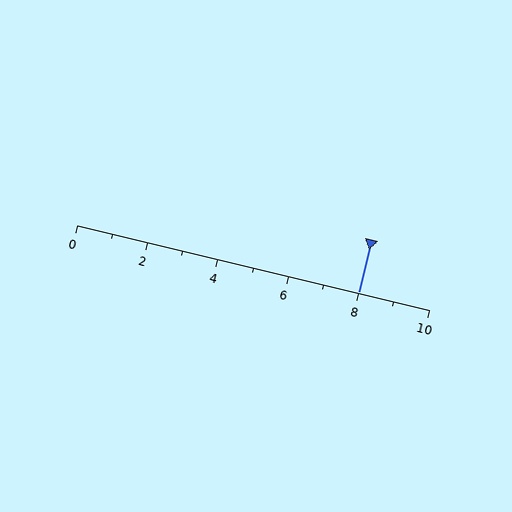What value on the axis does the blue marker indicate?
The marker indicates approximately 8.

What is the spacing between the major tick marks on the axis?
The major ticks are spaced 2 apart.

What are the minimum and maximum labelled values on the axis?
The axis runs from 0 to 10.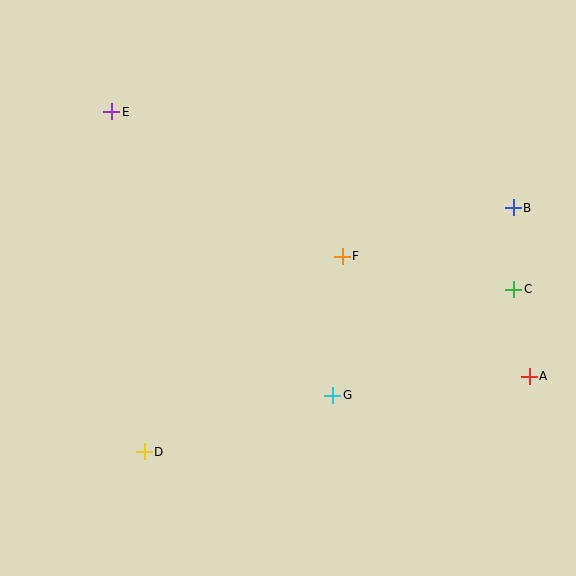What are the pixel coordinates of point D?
Point D is at (144, 452).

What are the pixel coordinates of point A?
Point A is at (529, 376).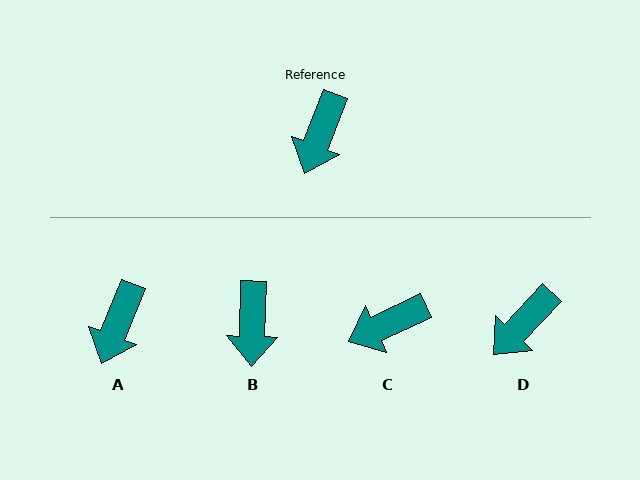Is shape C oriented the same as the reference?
No, it is off by about 43 degrees.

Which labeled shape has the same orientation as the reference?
A.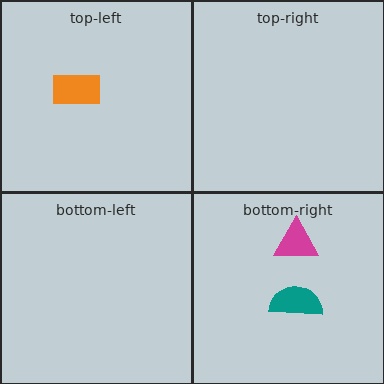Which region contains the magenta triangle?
The bottom-right region.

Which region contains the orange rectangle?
The top-left region.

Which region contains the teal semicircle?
The bottom-right region.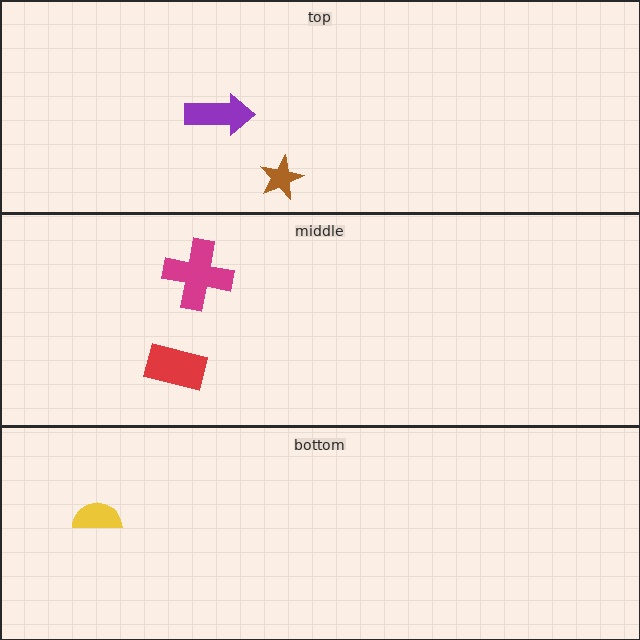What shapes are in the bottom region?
The yellow semicircle.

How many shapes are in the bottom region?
1.